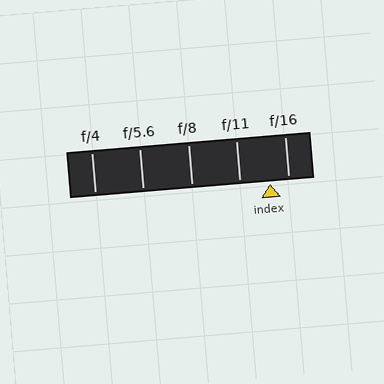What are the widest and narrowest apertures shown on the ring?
The widest aperture shown is f/4 and the narrowest is f/16.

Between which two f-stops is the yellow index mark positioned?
The index mark is between f/11 and f/16.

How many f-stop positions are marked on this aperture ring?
There are 5 f-stop positions marked.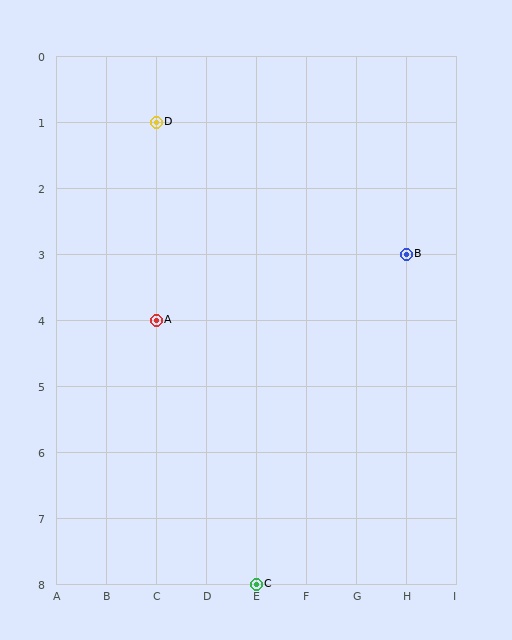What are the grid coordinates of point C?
Point C is at grid coordinates (E, 8).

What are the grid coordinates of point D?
Point D is at grid coordinates (C, 1).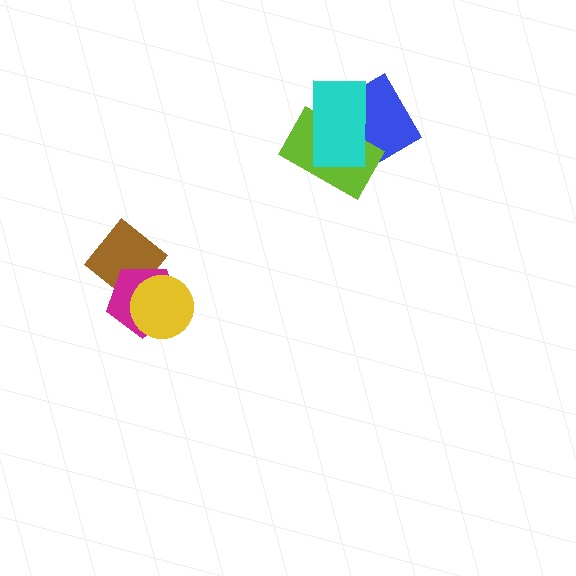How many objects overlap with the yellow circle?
2 objects overlap with the yellow circle.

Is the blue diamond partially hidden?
Yes, it is partially covered by another shape.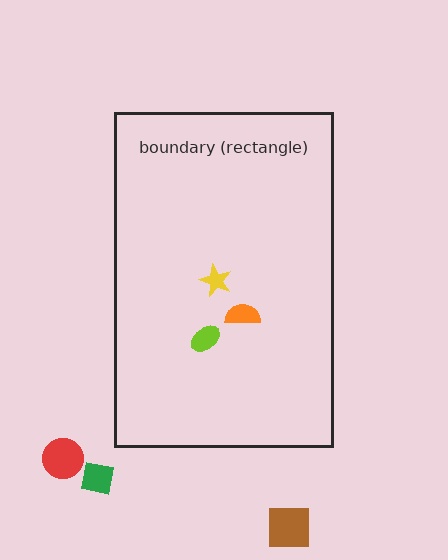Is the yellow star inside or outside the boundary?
Inside.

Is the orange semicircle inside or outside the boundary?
Inside.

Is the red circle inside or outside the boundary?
Outside.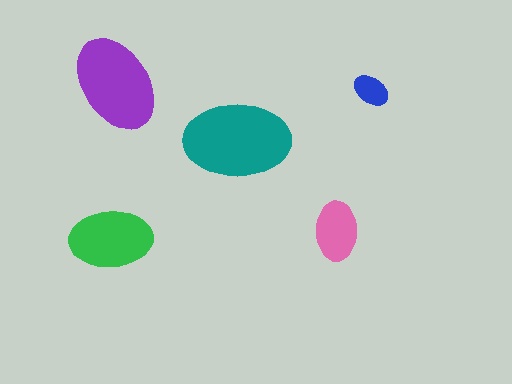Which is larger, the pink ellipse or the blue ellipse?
The pink one.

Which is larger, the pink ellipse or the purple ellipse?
The purple one.